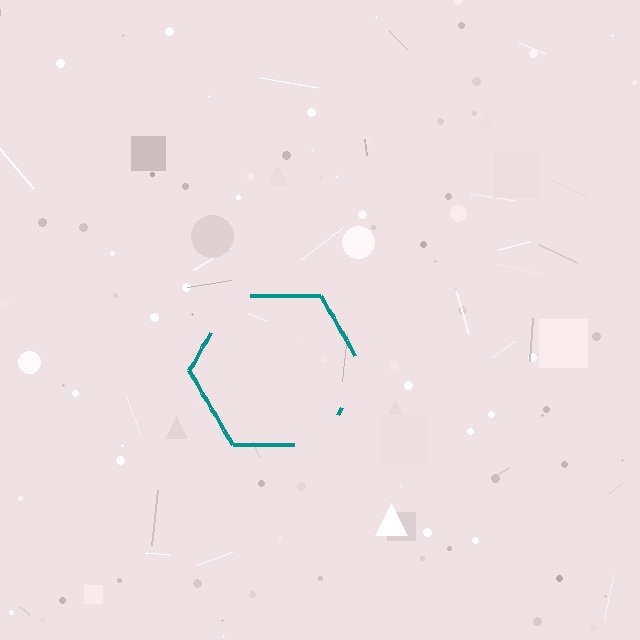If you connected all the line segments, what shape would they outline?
They would outline a hexagon.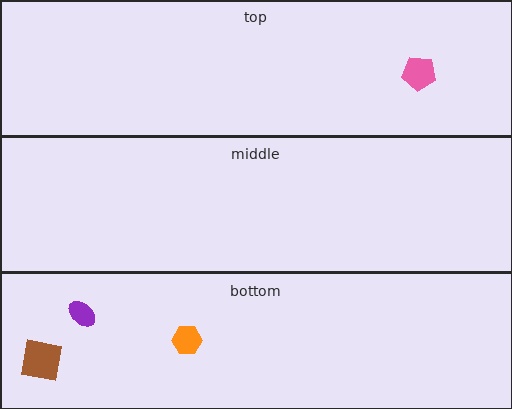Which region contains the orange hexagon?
The bottom region.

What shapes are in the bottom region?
The orange hexagon, the purple ellipse, the brown square.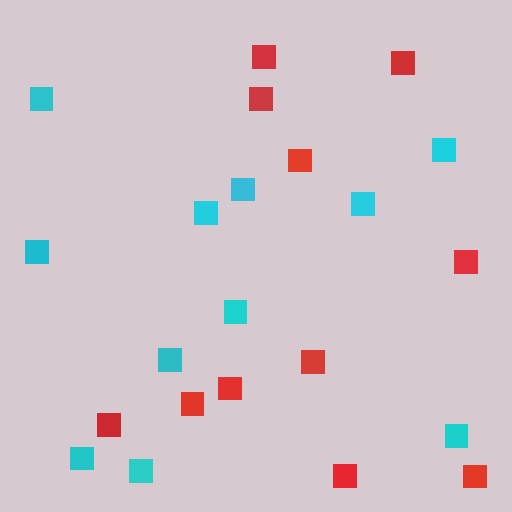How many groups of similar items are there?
There are 2 groups: one group of cyan squares (11) and one group of red squares (11).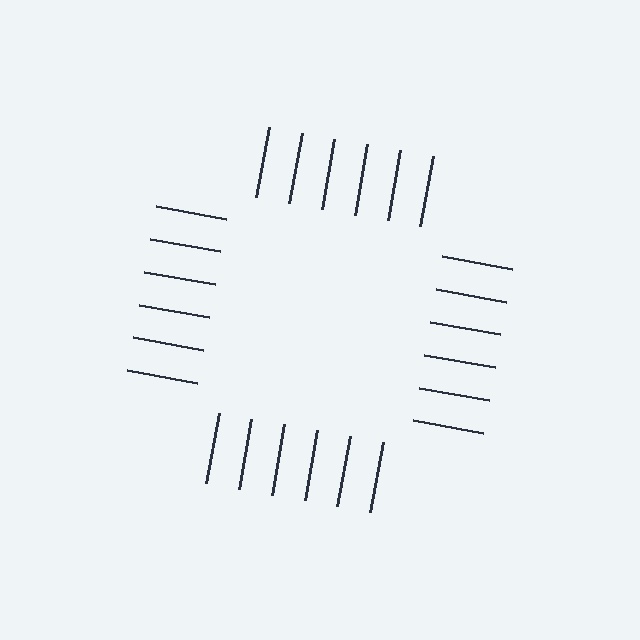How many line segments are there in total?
24 — 6 along each of the 4 edges.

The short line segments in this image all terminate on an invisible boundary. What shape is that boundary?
An illusory square — the line segments terminate on its edges but no continuous stroke is drawn.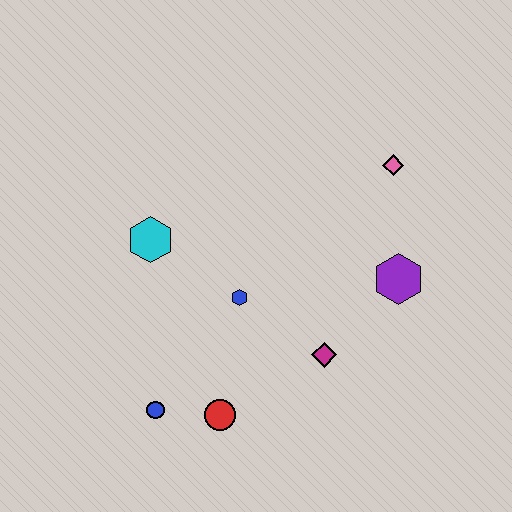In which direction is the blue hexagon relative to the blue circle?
The blue hexagon is above the blue circle.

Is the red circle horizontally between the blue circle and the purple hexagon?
Yes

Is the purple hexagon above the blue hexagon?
Yes